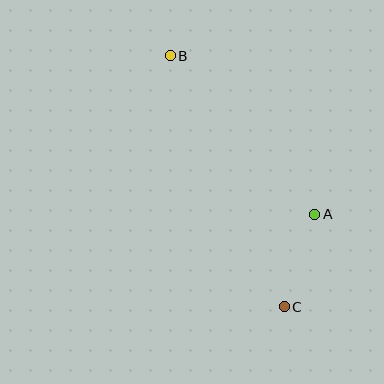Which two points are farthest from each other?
Points B and C are farthest from each other.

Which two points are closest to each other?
Points A and C are closest to each other.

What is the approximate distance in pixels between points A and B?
The distance between A and B is approximately 215 pixels.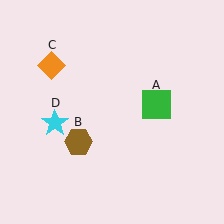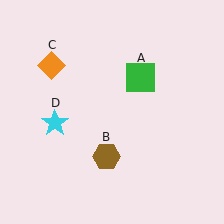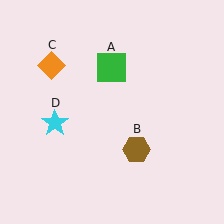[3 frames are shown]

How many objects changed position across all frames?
2 objects changed position: green square (object A), brown hexagon (object B).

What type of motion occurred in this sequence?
The green square (object A), brown hexagon (object B) rotated counterclockwise around the center of the scene.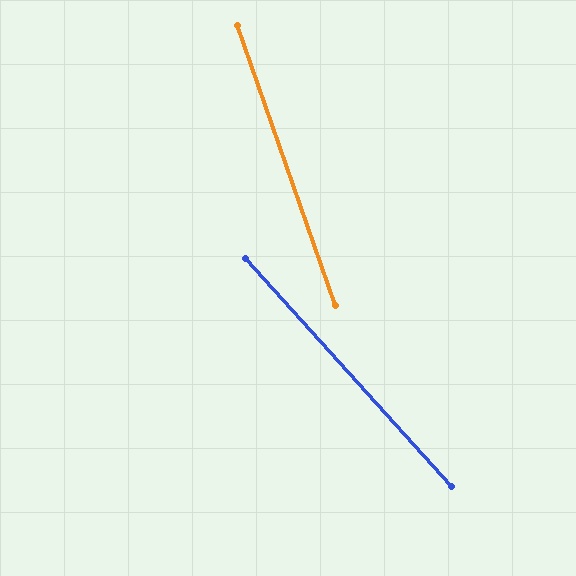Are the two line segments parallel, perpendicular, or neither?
Neither parallel nor perpendicular — they differ by about 23°.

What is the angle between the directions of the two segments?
Approximately 23 degrees.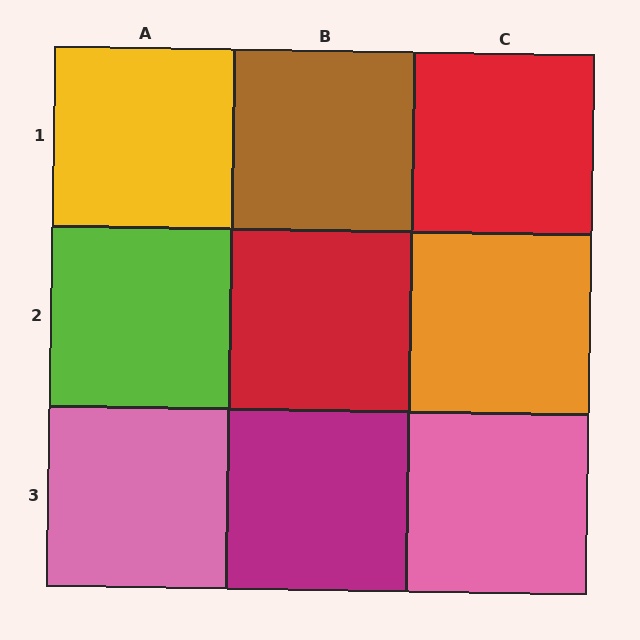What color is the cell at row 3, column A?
Pink.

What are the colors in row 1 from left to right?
Yellow, brown, red.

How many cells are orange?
1 cell is orange.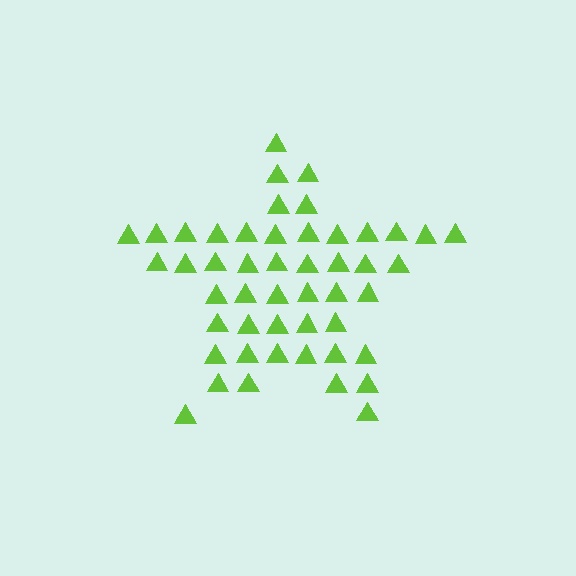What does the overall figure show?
The overall figure shows a star.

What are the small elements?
The small elements are triangles.